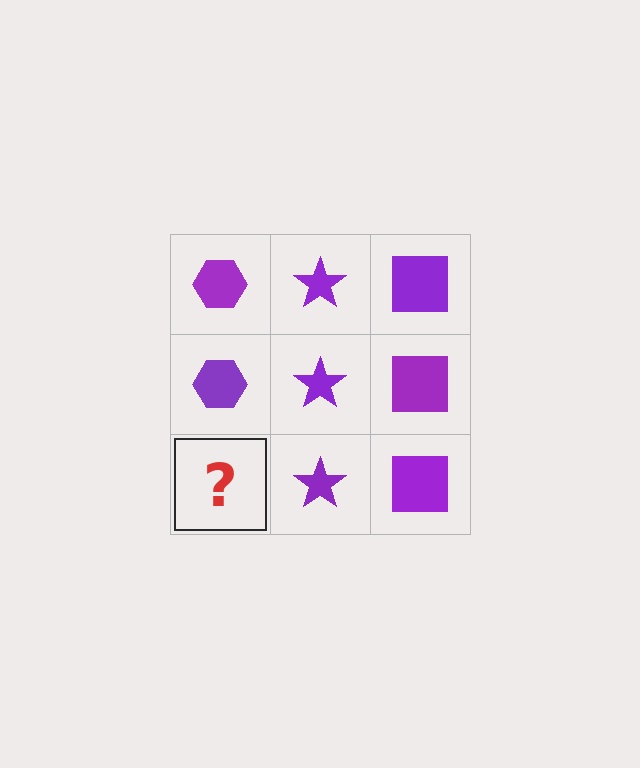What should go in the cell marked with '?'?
The missing cell should contain a purple hexagon.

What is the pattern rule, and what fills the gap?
The rule is that each column has a consistent shape. The gap should be filled with a purple hexagon.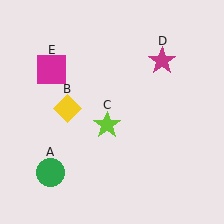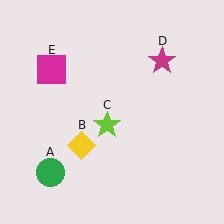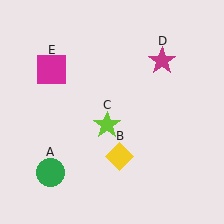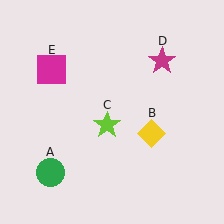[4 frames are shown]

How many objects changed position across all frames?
1 object changed position: yellow diamond (object B).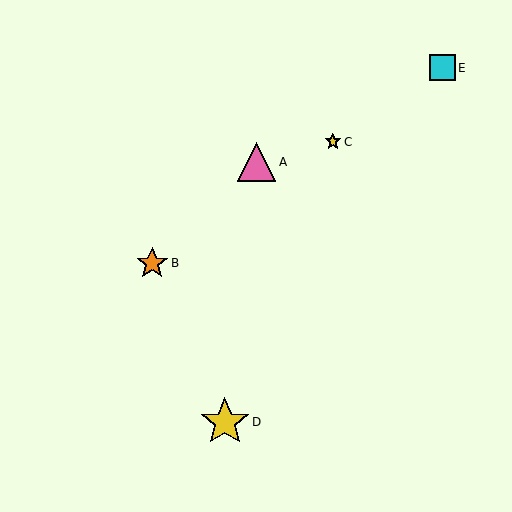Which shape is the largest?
The yellow star (labeled D) is the largest.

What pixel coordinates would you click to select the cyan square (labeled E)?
Click at (442, 68) to select the cyan square E.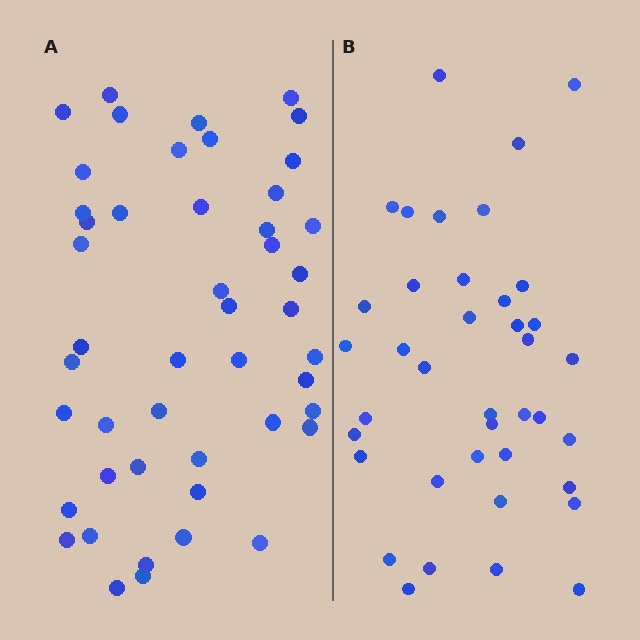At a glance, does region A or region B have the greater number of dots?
Region A (the left region) has more dots.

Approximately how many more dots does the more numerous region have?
Region A has roughly 8 or so more dots than region B.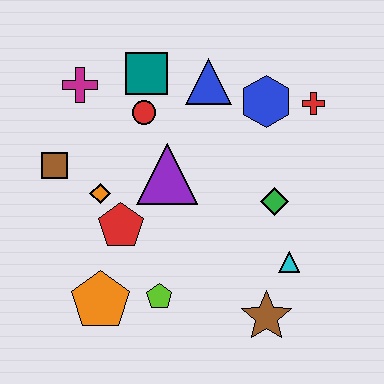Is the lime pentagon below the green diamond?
Yes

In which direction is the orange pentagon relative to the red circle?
The orange pentagon is below the red circle.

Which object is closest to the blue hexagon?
The red cross is closest to the blue hexagon.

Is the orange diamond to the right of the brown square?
Yes